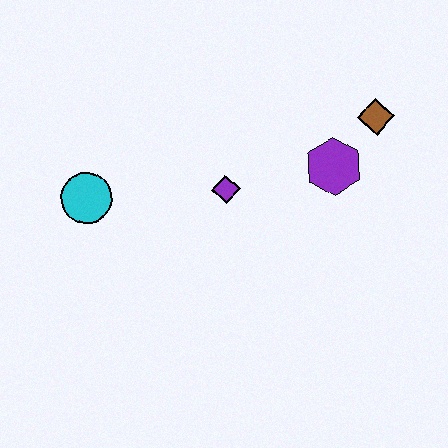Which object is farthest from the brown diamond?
The cyan circle is farthest from the brown diamond.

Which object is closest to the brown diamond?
The purple hexagon is closest to the brown diamond.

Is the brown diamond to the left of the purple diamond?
No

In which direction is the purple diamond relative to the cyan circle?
The purple diamond is to the right of the cyan circle.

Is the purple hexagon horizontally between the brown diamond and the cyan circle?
Yes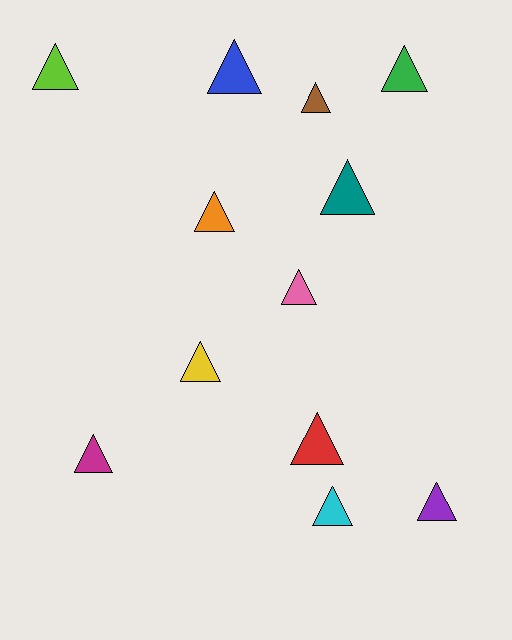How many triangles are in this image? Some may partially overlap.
There are 12 triangles.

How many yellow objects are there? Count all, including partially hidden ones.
There is 1 yellow object.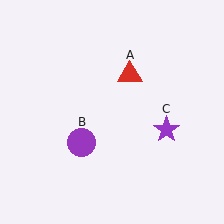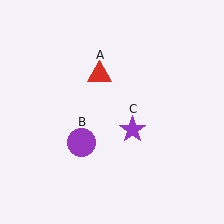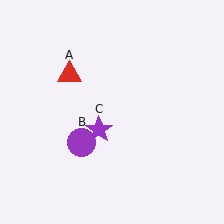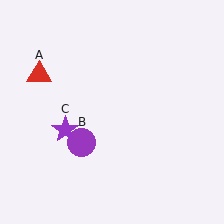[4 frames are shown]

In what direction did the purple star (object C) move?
The purple star (object C) moved left.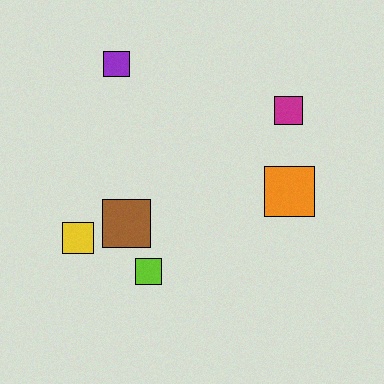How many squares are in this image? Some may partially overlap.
There are 6 squares.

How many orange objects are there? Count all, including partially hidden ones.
There is 1 orange object.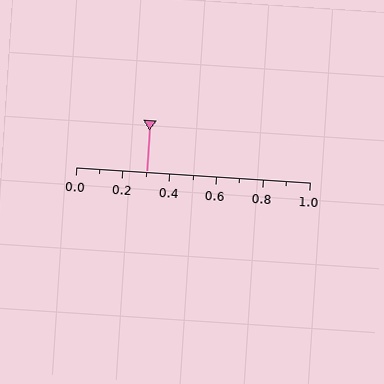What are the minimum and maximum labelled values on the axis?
The axis runs from 0.0 to 1.0.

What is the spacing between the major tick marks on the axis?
The major ticks are spaced 0.2 apart.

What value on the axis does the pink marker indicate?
The marker indicates approximately 0.3.